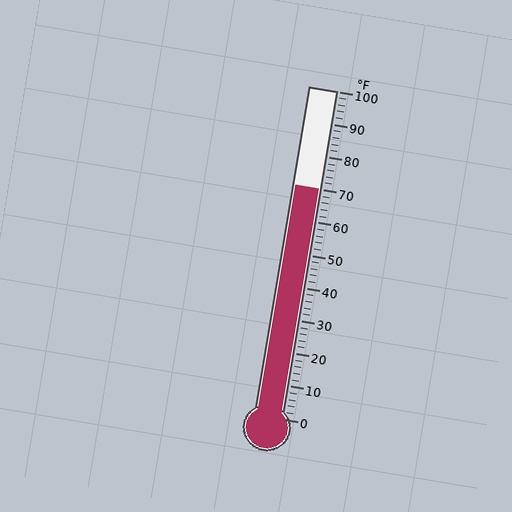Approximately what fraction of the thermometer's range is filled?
The thermometer is filled to approximately 70% of its range.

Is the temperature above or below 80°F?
The temperature is below 80°F.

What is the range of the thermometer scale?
The thermometer scale ranges from 0°F to 100°F.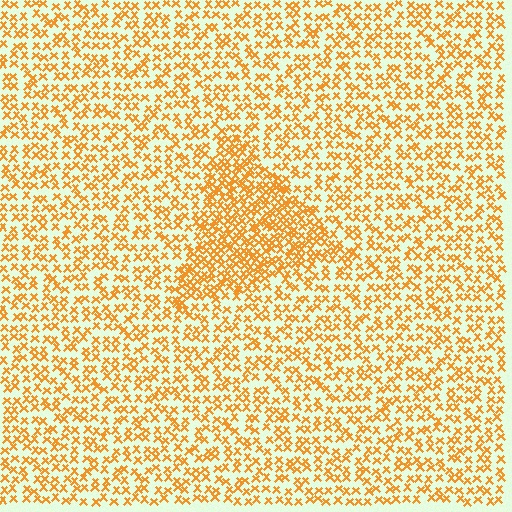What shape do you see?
I see a triangle.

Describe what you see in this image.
The image contains small orange elements arranged at two different densities. A triangle-shaped region is visible where the elements are more densely packed than the surrounding area.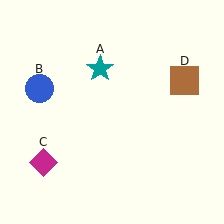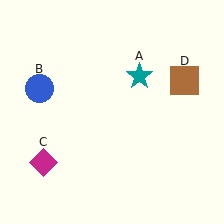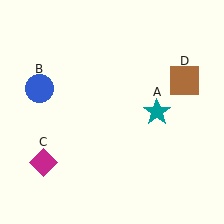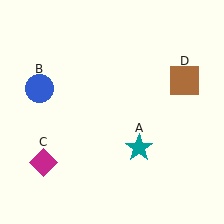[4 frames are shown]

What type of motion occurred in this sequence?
The teal star (object A) rotated clockwise around the center of the scene.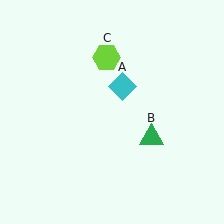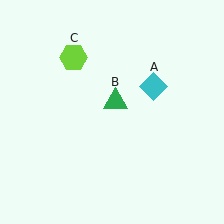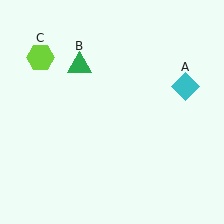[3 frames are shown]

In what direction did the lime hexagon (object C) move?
The lime hexagon (object C) moved left.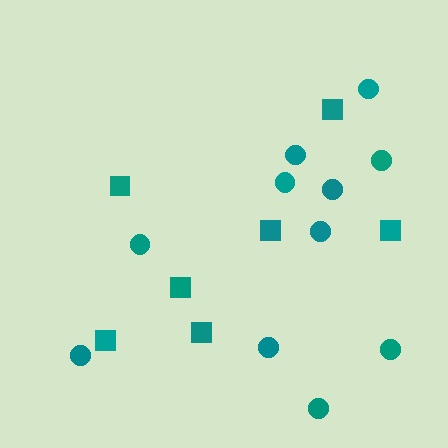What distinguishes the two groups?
There are 2 groups: one group of squares (7) and one group of circles (11).